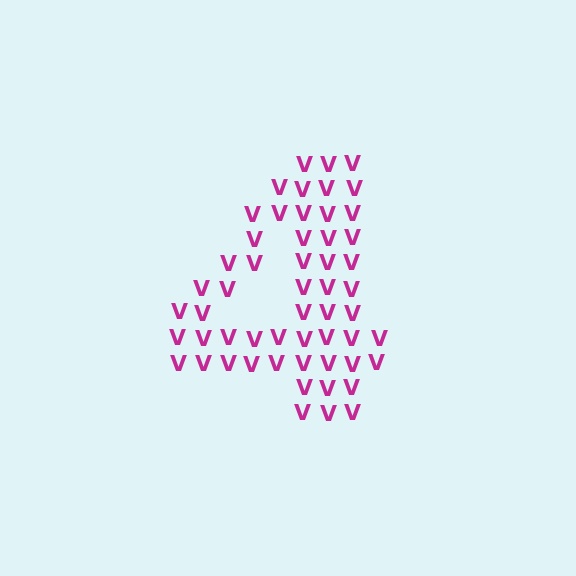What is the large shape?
The large shape is the digit 4.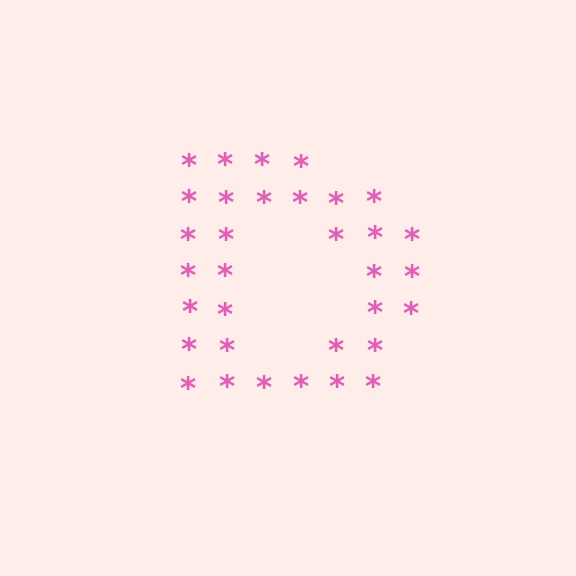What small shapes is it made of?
It is made of small asterisks.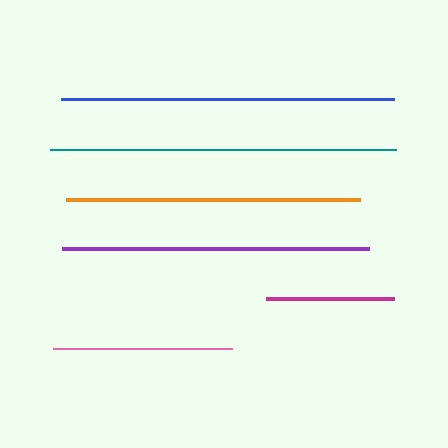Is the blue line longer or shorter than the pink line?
The blue line is longer than the pink line.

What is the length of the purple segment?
The purple segment is approximately 307 pixels long.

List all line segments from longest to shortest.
From longest to shortest: teal, blue, purple, orange, pink, magenta.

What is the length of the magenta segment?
The magenta segment is approximately 129 pixels long.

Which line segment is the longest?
The teal line is the longest at approximately 346 pixels.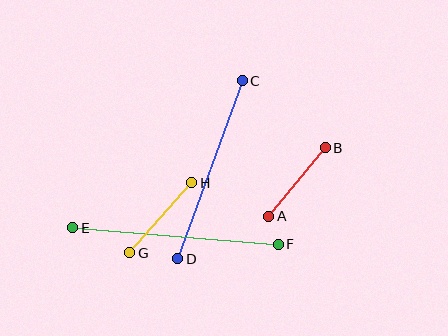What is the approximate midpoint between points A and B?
The midpoint is at approximately (297, 182) pixels.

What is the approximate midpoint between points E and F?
The midpoint is at approximately (176, 236) pixels.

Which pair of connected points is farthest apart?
Points E and F are farthest apart.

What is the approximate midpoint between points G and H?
The midpoint is at approximately (161, 218) pixels.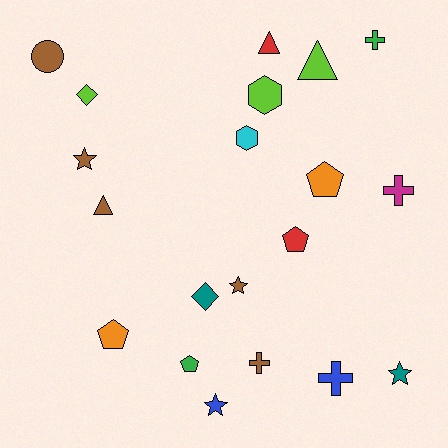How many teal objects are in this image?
There are 2 teal objects.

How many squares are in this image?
There are no squares.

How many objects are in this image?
There are 20 objects.